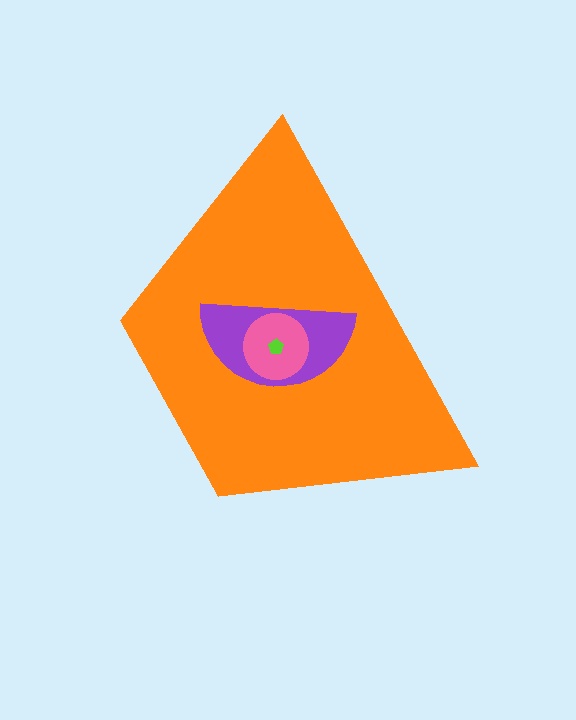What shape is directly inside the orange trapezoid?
The purple semicircle.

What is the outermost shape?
The orange trapezoid.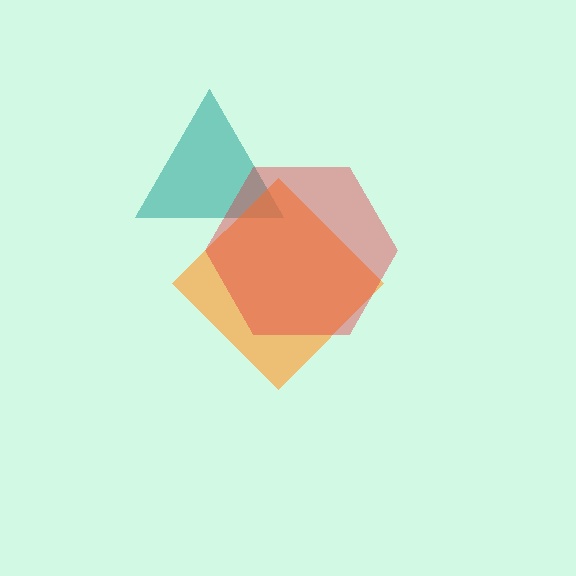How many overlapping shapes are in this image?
There are 3 overlapping shapes in the image.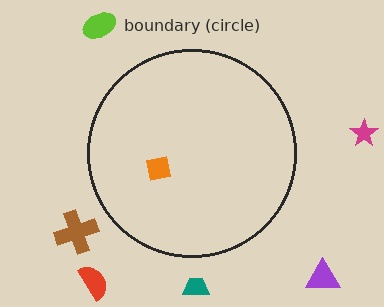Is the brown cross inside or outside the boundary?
Outside.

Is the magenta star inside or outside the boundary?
Outside.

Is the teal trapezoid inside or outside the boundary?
Outside.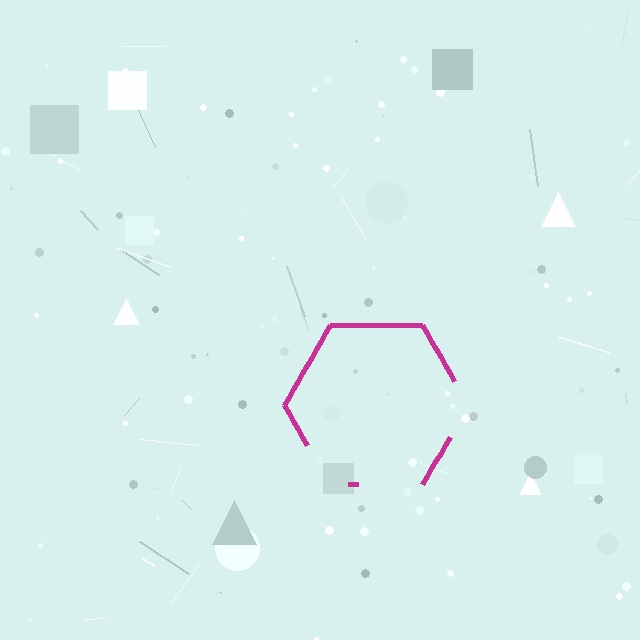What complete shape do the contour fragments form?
The contour fragments form a hexagon.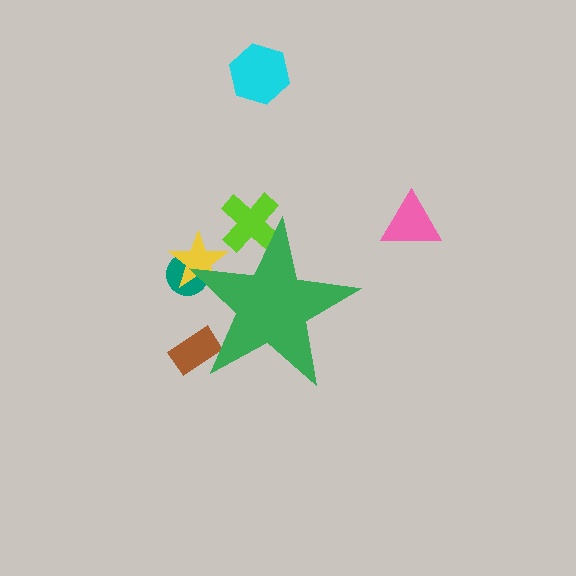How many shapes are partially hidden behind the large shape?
4 shapes are partially hidden.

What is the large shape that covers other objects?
A green star.